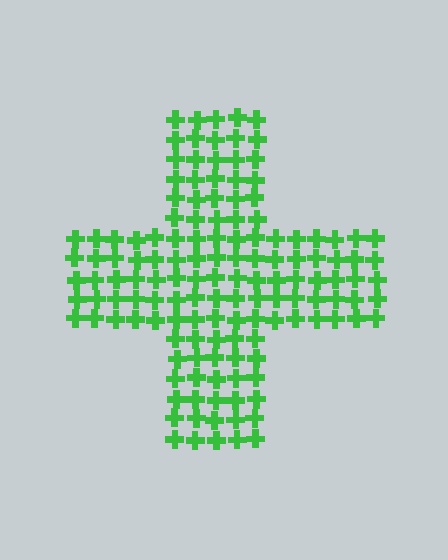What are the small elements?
The small elements are crosses.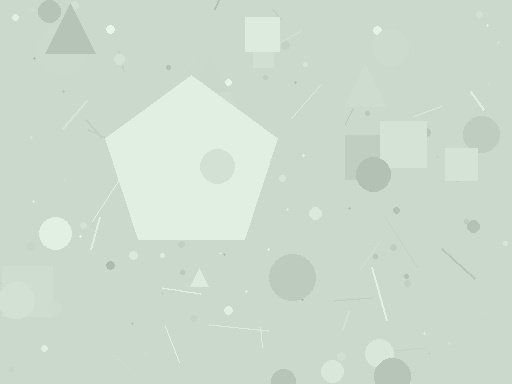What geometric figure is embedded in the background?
A pentagon is embedded in the background.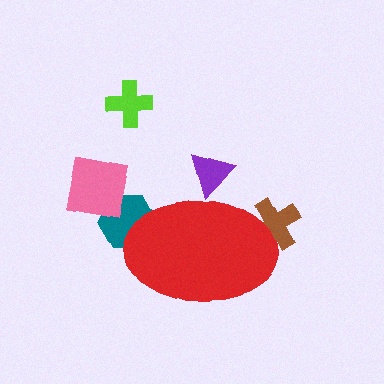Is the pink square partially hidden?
No, the pink square is fully visible.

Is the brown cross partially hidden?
Yes, the brown cross is partially hidden behind the red ellipse.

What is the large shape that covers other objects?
A red ellipse.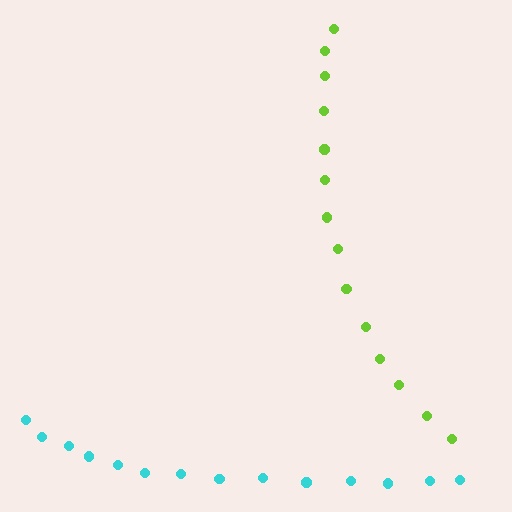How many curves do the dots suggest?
There are 2 distinct paths.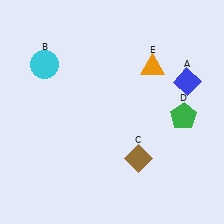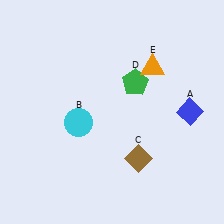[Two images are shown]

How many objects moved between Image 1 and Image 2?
3 objects moved between the two images.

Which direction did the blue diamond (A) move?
The blue diamond (A) moved down.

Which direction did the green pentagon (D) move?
The green pentagon (D) moved left.